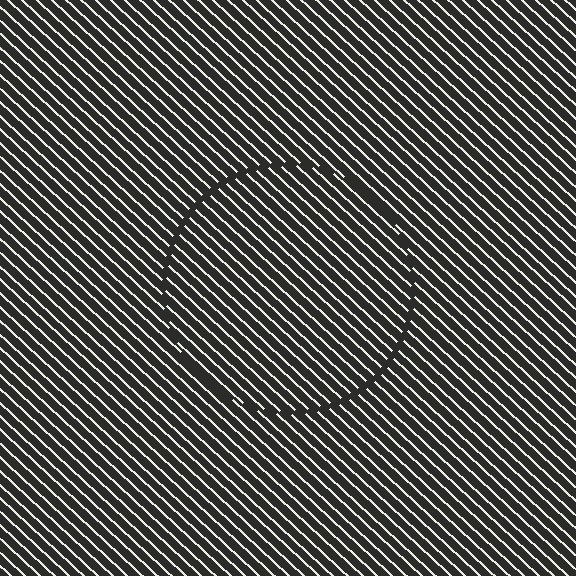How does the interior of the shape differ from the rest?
The interior of the shape contains the same grating, shifted by half a period — the contour is defined by the phase discontinuity where line-ends from the inner and outer gratings abut.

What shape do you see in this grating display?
An illusory circle. The interior of the shape contains the same grating, shifted by half a period — the contour is defined by the phase discontinuity where line-ends from the inner and outer gratings abut.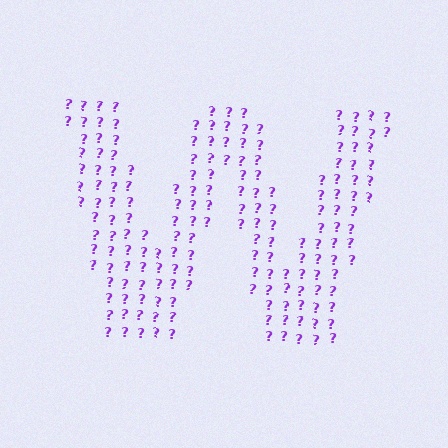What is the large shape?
The large shape is the letter W.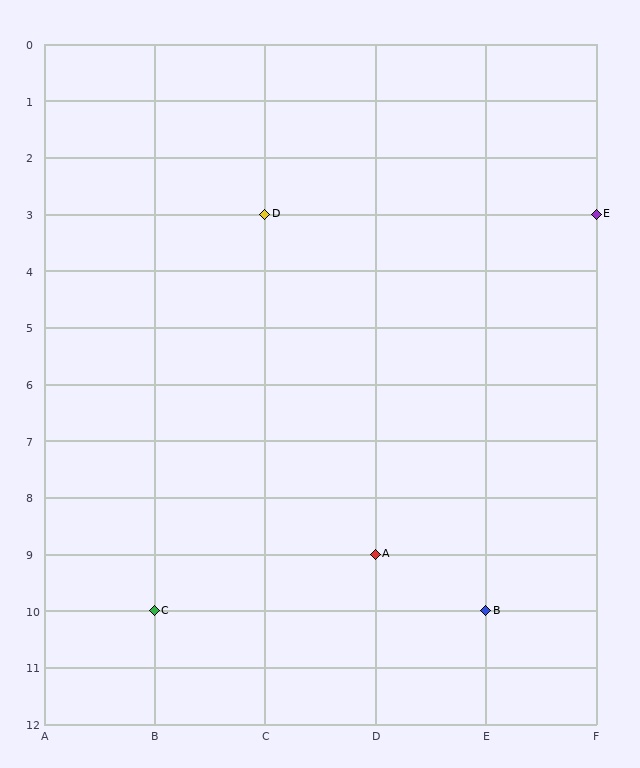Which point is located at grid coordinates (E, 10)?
Point B is at (E, 10).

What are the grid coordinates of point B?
Point B is at grid coordinates (E, 10).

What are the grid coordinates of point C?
Point C is at grid coordinates (B, 10).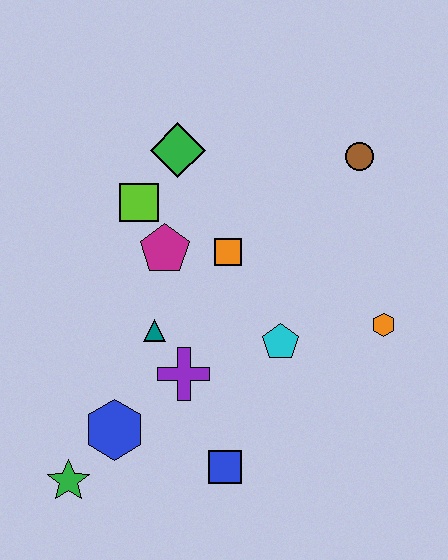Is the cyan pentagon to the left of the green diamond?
No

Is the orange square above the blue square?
Yes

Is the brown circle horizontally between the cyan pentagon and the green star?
No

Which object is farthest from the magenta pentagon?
The green star is farthest from the magenta pentagon.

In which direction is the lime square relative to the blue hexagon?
The lime square is above the blue hexagon.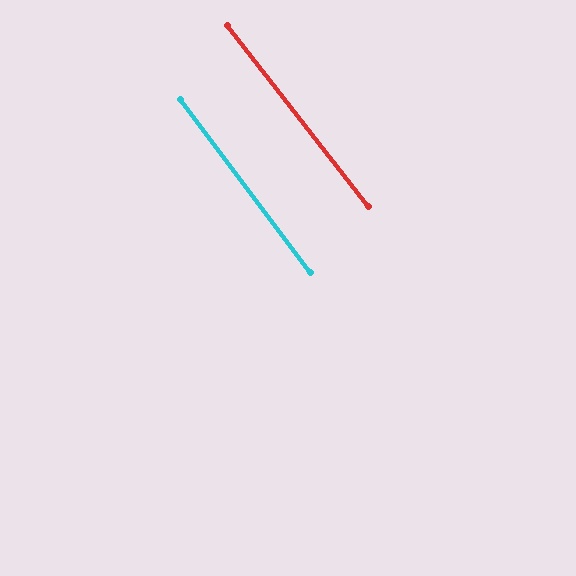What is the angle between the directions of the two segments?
Approximately 1 degree.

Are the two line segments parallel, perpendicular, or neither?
Parallel — their directions differ by only 1.1°.